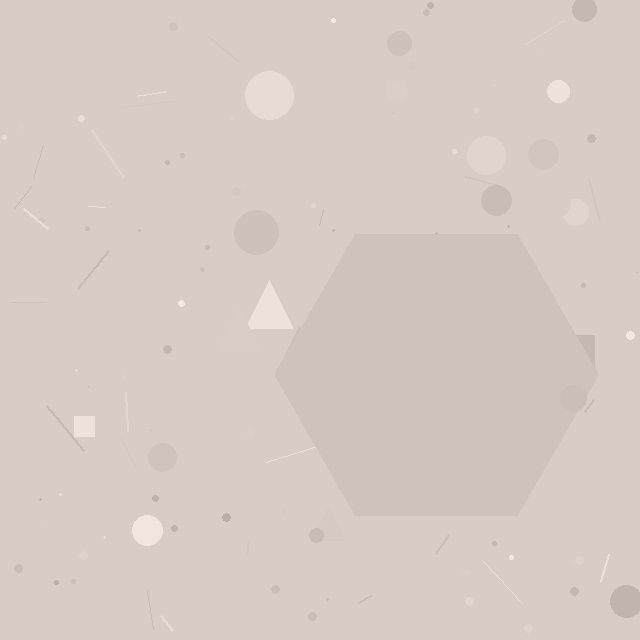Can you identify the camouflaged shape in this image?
The camouflaged shape is a hexagon.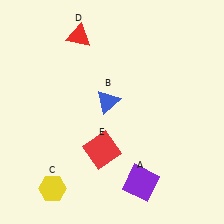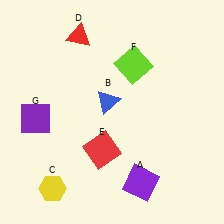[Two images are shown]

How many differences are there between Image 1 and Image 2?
There are 2 differences between the two images.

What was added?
A lime square (F), a purple square (G) were added in Image 2.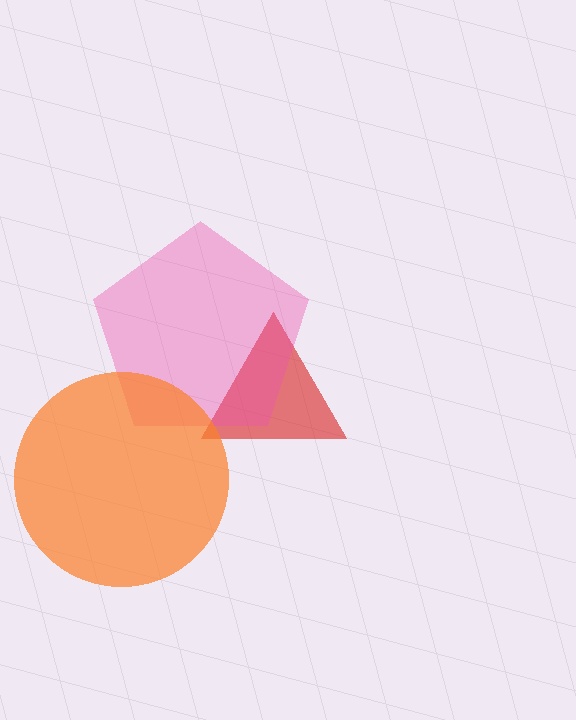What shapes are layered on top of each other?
The layered shapes are: a red triangle, a pink pentagon, an orange circle.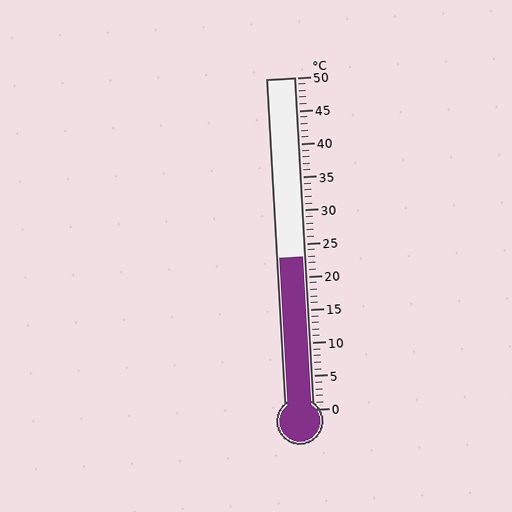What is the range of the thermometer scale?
The thermometer scale ranges from 0°C to 50°C.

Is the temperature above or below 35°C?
The temperature is below 35°C.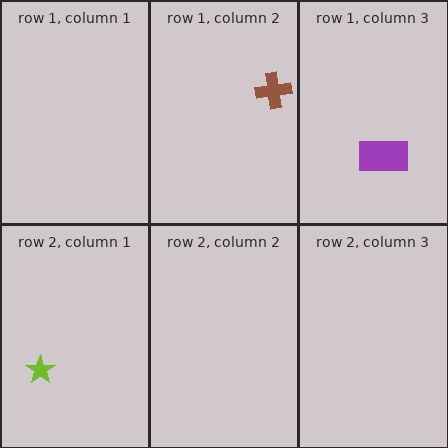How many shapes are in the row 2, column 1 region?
1.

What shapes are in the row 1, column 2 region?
The brown cross.